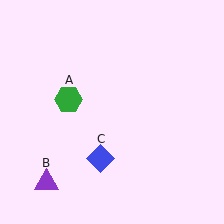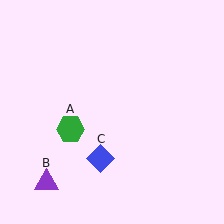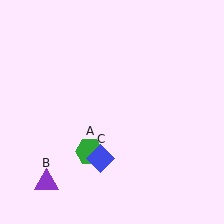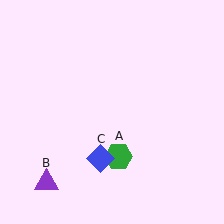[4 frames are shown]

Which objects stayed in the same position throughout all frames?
Purple triangle (object B) and blue diamond (object C) remained stationary.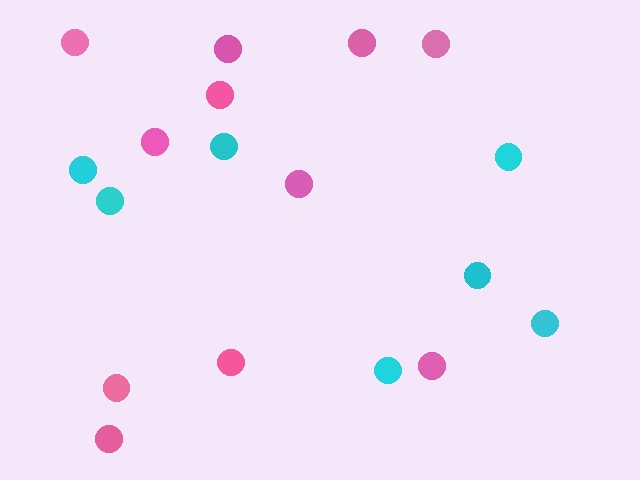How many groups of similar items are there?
There are 2 groups: one group of cyan circles (7) and one group of pink circles (11).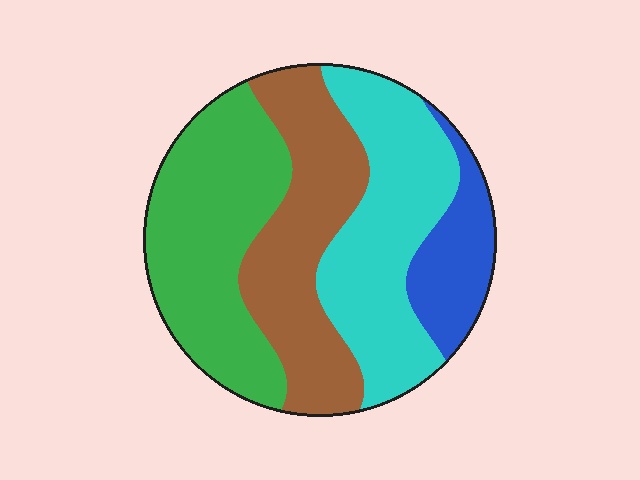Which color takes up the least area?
Blue, at roughly 10%.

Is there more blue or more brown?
Brown.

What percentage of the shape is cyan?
Cyan covers 29% of the shape.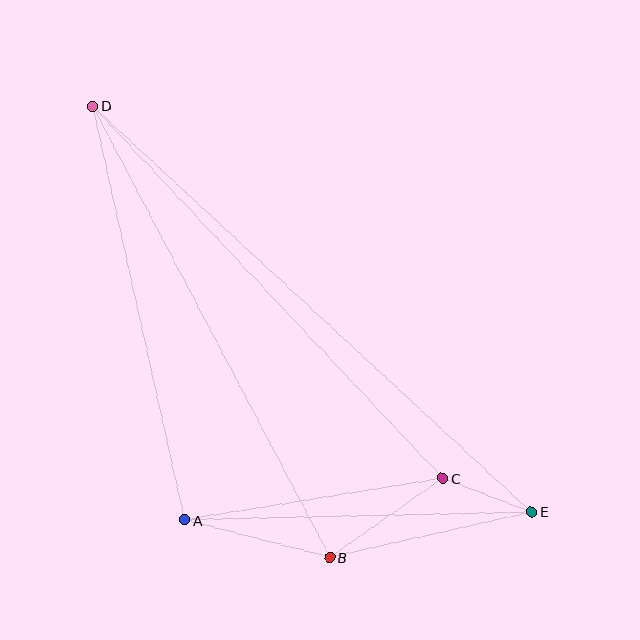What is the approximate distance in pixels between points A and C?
The distance between A and C is approximately 261 pixels.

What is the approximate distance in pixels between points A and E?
The distance between A and E is approximately 347 pixels.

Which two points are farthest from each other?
Points D and E are farthest from each other.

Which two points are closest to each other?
Points C and E are closest to each other.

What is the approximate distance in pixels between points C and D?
The distance between C and D is approximately 511 pixels.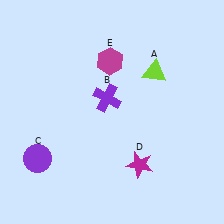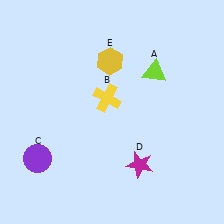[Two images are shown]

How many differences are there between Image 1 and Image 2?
There are 2 differences between the two images.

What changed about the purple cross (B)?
In Image 1, B is purple. In Image 2, it changed to yellow.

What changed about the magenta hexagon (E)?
In Image 1, E is magenta. In Image 2, it changed to yellow.